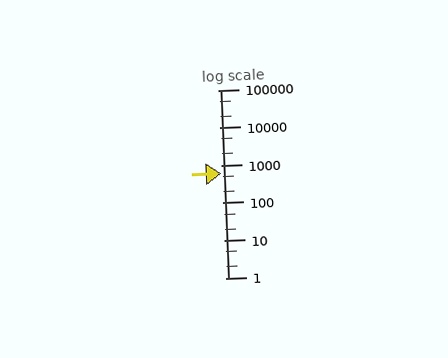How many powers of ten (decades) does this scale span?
The scale spans 5 decades, from 1 to 100000.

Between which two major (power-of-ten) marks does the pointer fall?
The pointer is between 100 and 1000.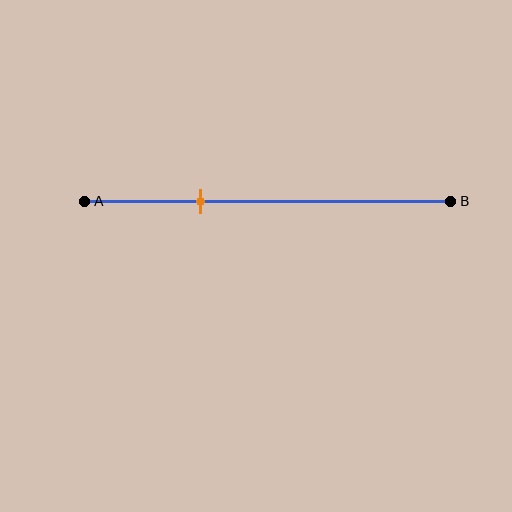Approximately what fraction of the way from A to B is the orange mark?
The orange mark is approximately 30% of the way from A to B.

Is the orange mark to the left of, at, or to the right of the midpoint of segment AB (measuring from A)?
The orange mark is to the left of the midpoint of segment AB.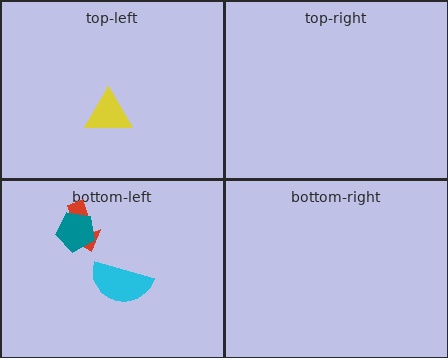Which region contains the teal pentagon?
The bottom-left region.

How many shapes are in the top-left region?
1.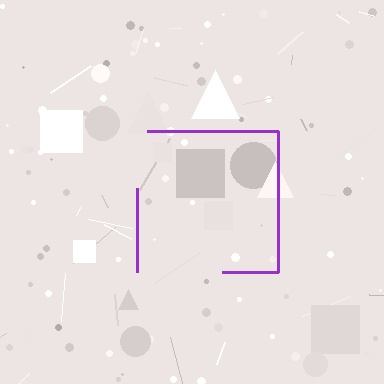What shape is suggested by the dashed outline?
The dashed outline suggests a square.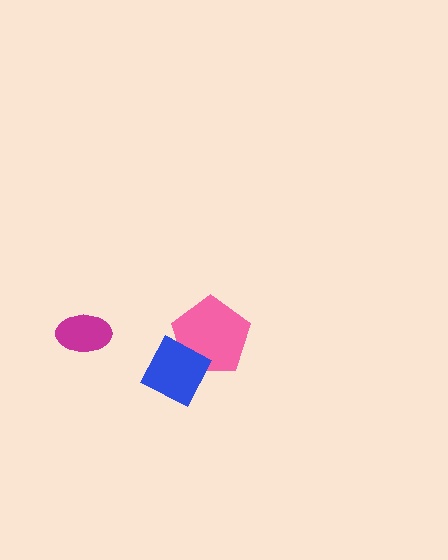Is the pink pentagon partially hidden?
Yes, it is partially covered by another shape.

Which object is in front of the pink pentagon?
The blue square is in front of the pink pentagon.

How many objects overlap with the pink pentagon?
1 object overlaps with the pink pentagon.